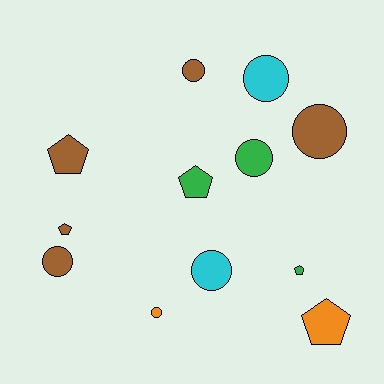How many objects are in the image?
There are 12 objects.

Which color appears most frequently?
Brown, with 5 objects.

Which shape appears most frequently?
Circle, with 7 objects.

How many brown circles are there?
There are 3 brown circles.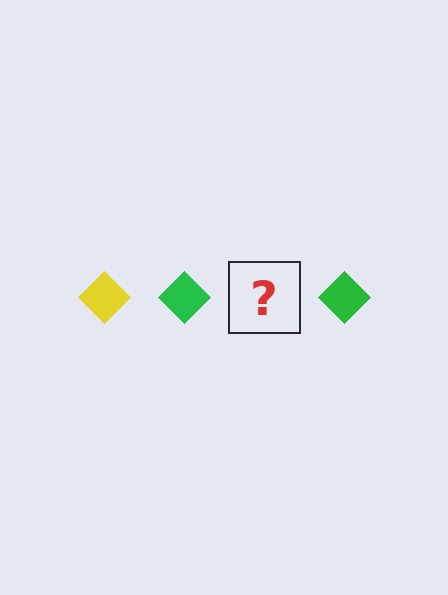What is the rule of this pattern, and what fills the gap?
The rule is that the pattern cycles through yellow, green diamonds. The gap should be filled with a yellow diamond.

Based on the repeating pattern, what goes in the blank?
The blank should be a yellow diamond.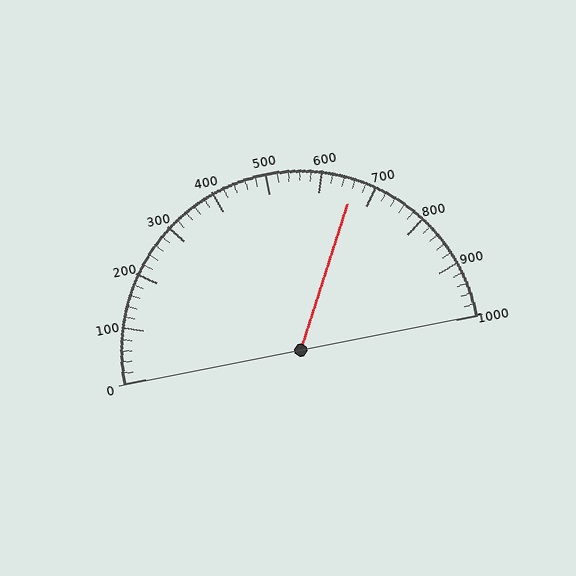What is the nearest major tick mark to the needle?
The nearest major tick mark is 700.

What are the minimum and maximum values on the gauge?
The gauge ranges from 0 to 1000.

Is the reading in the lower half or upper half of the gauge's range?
The reading is in the upper half of the range (0 to 1000).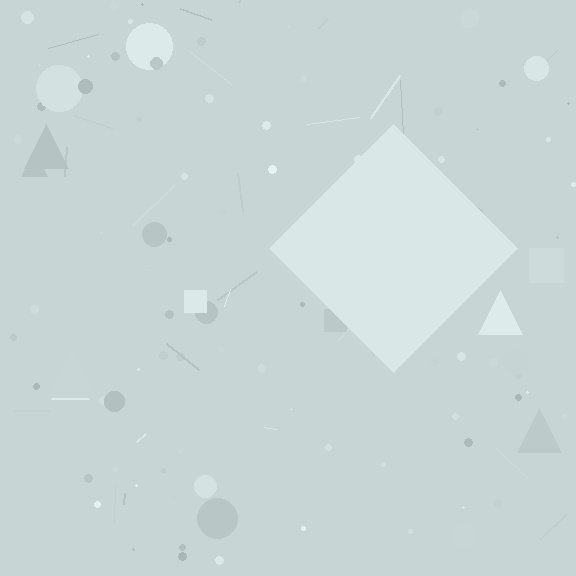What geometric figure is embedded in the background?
A diamond is embedded in the background.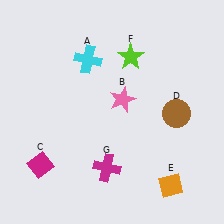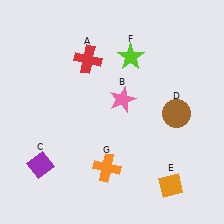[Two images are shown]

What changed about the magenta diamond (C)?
In Image 1, C is magenta. In Image 2, it changed to purple.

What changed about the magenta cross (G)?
In Image 1, G is magenta. In Image 2, it changed to orange.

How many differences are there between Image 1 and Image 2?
There are 3 differences between the two images.